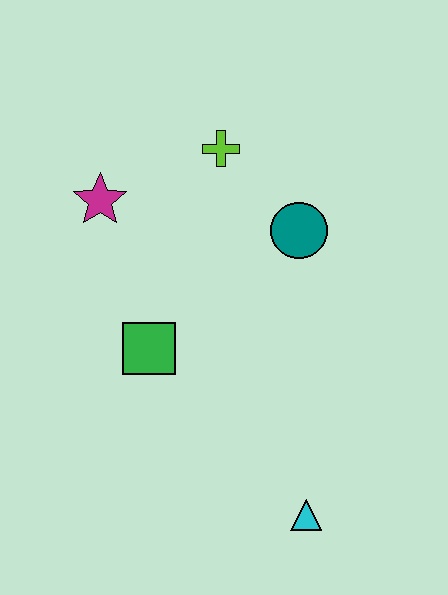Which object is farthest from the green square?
The cyan triangle is farthest from the green square.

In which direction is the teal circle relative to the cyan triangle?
The teal circle is above the cyan triangle.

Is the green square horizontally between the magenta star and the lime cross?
Yes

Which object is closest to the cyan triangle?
The green square is closest to the cyan triangle.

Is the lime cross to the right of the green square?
Yes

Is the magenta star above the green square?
Yes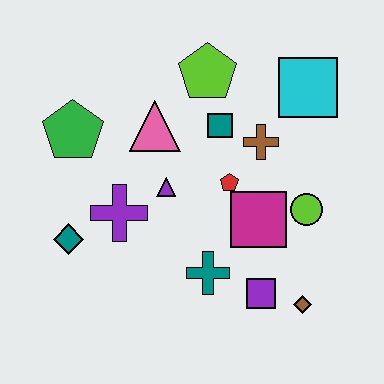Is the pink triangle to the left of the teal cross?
Yes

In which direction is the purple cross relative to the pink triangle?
The purple cross is below the pink triangle.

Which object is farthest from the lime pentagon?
The brown diamond is farthest from the lime pentagon.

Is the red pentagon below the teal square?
Yes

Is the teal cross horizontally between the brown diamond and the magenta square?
No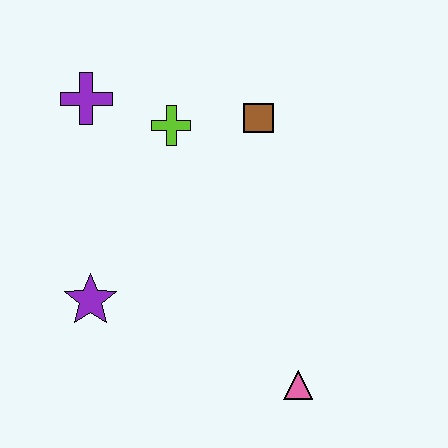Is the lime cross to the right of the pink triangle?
No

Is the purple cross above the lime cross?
Yes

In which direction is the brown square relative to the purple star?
The brown square is above the purple star.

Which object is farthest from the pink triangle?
The purple cross is farthest from the pink triangle.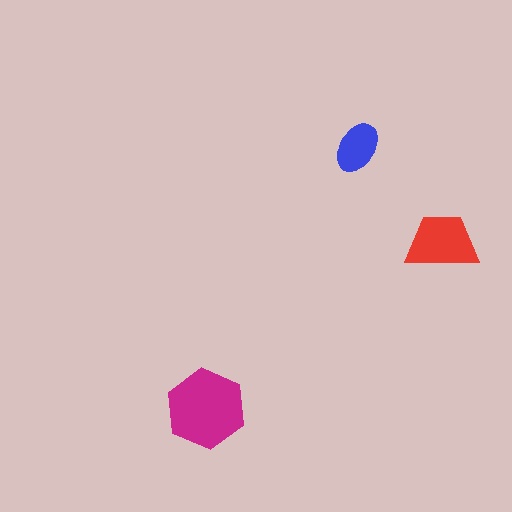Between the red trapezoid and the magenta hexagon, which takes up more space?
The magenta hexagon.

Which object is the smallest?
The blue ellipse.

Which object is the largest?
The magenta hexagon.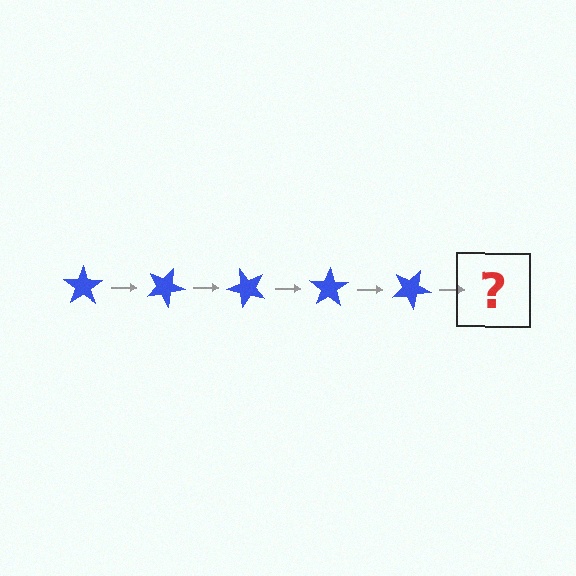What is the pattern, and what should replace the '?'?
The pattern is that the star rotates 25 degrees each step. The '?' should be a blue star rotated 125 degrees.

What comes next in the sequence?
The next element should be a blue star rotated 125 degrees.